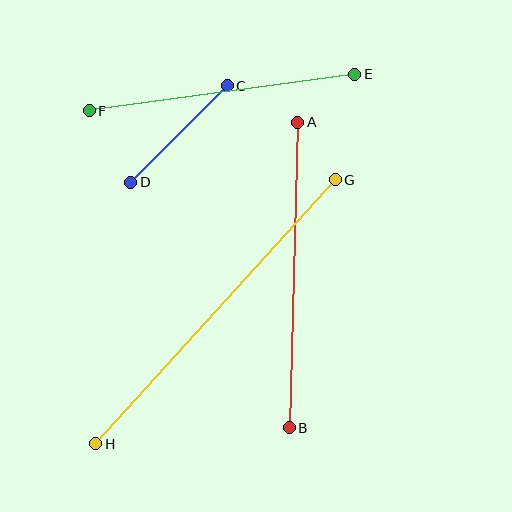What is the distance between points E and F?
The distance is approximately 268 pixels.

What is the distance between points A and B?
The distance is approximately 306 pixels.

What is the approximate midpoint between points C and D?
The midpoint is at approximately (179, 134) pixels.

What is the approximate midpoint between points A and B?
The midpoint is at approximately (294, 275) pixels.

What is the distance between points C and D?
The distance is approximately 136 pixels.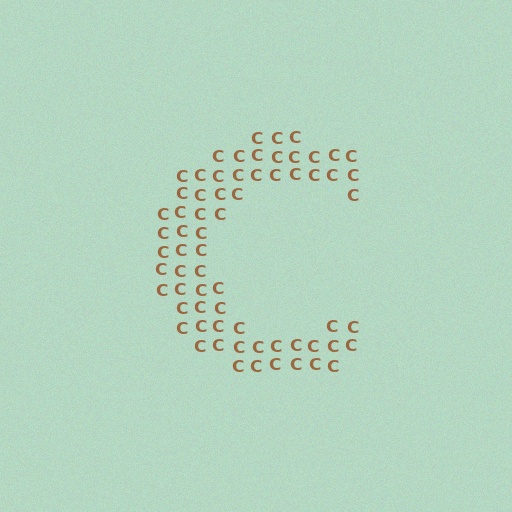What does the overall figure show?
The overall figure shows the letter C.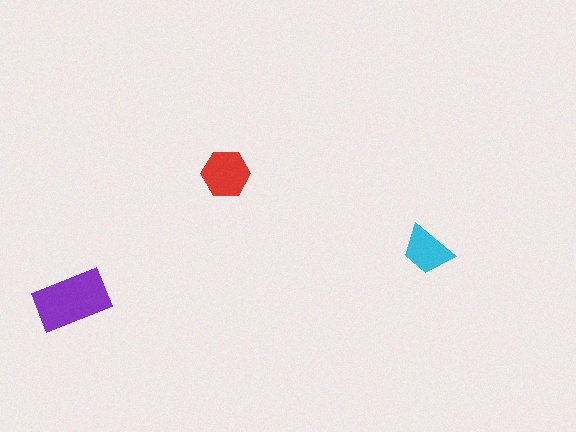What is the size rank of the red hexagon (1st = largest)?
2nd.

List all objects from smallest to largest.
The cyan trapezoid, the red hexagon, the purple rectangle.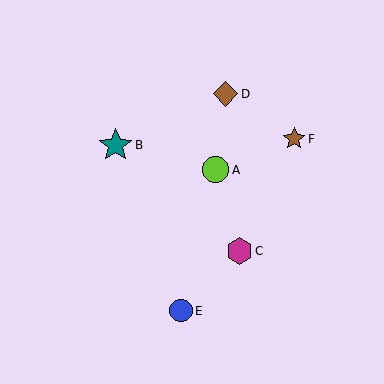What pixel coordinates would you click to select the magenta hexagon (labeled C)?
Click at (239, 251) to select the magenta hexagon C.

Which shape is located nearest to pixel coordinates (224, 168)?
The lime circle (labeled A) at (216, 170) is nearest to that location.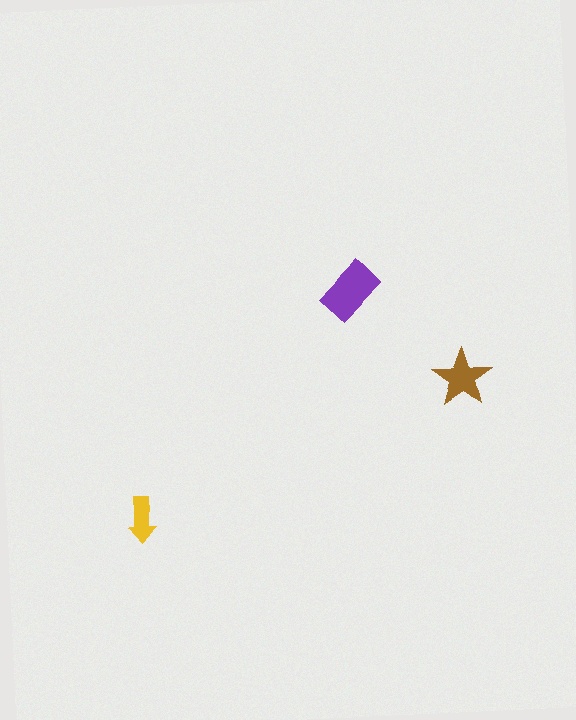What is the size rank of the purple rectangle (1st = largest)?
1st.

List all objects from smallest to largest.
The yellow arrow, the brown star, the purple rectangle.